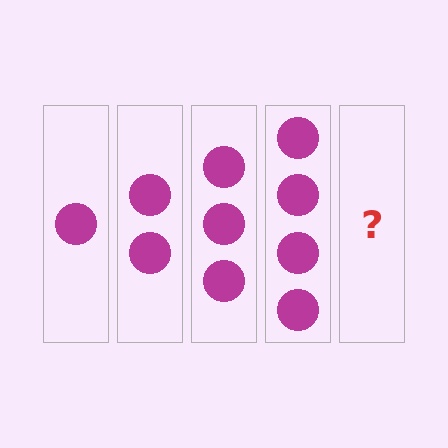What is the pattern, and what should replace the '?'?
The pattern is that each step adds one more circle. The '?' should be 5 circles.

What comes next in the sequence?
The next element should be 5 circles.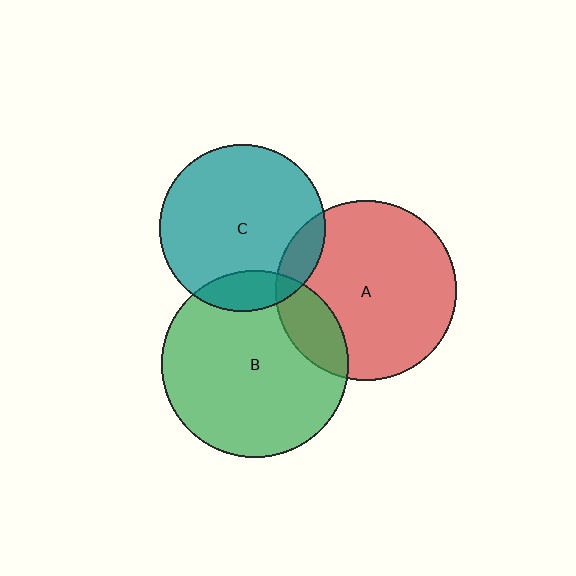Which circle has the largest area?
Circle B (green).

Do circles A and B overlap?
Yes.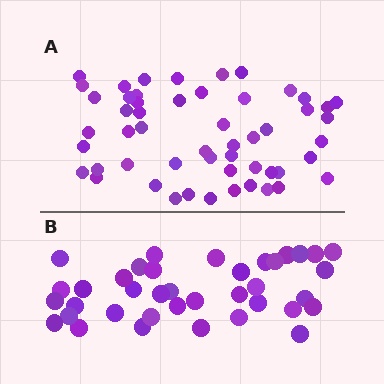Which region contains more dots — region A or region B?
Region A (the top region) has more dots.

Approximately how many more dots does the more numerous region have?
Region A has approximately 15 more dots than region B.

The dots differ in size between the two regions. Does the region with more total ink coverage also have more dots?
No. Region B has more total ink coverage because its dots are larger, but region A actually contains more individual dots. Total area can be misleading — the number of items is what matters here.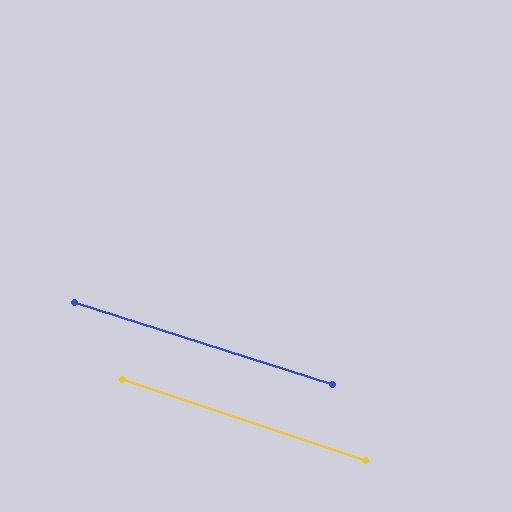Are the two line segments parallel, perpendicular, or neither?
Parallel — their directions differ by only 0.8°.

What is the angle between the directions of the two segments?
Approximately 1 degree.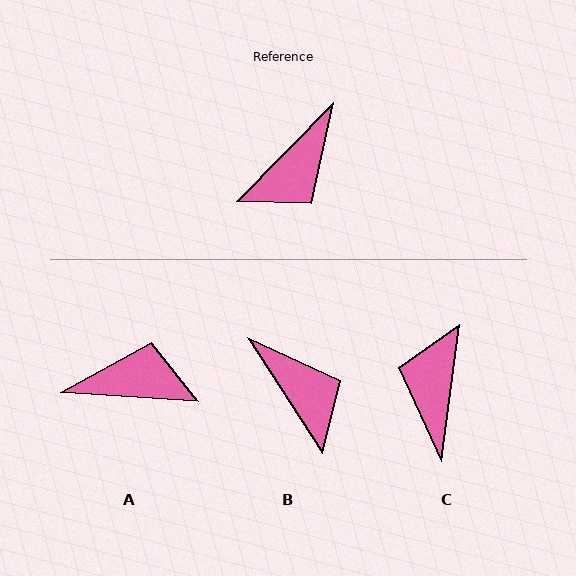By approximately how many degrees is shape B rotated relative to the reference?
Approximately 77 degrees counter-clockwise.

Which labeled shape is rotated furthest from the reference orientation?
C, about 143 degrees away.